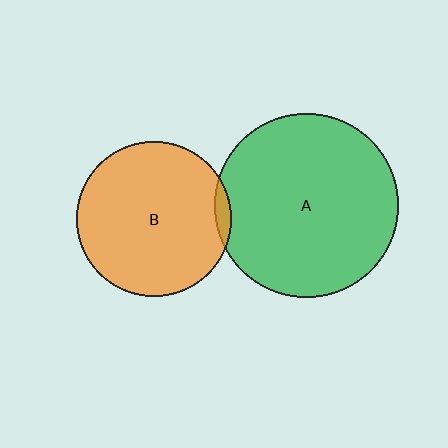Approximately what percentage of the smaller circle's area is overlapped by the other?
Approximately 5%.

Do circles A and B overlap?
Yes.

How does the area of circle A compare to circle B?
Approximately 1.4 times.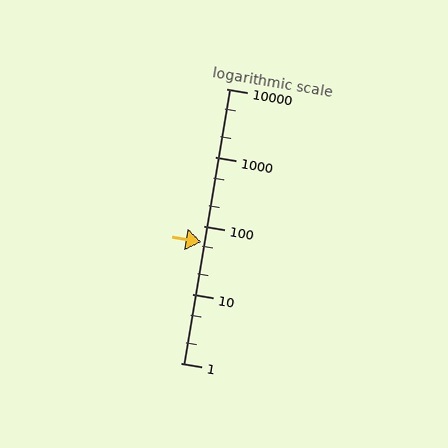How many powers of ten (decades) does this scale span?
The scale spans 4 decades, from 1 to 10000.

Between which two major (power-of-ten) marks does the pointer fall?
The pointer is between 10 and 100.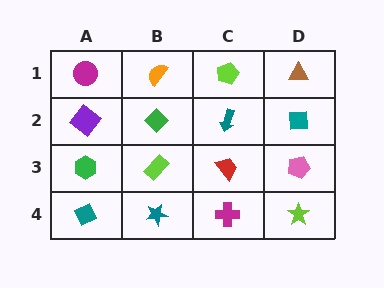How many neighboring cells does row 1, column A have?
2.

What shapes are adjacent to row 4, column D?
A pink pentagon (row 3, column D), a magenta cross (row 4, column C).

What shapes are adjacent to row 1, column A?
A purple diamond (row 2, column A), an orange semicircle (row 1, column B).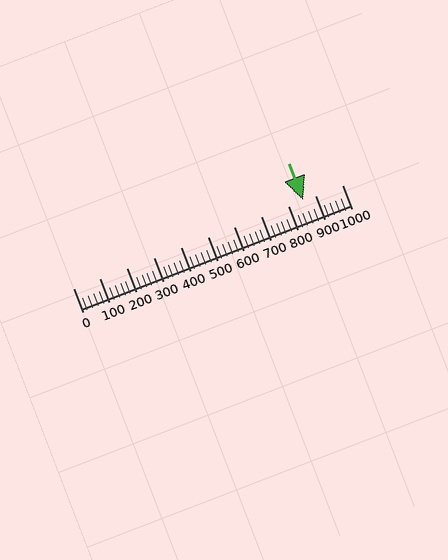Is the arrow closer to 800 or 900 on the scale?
The arrow is closer to 900.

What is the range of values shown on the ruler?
The ruler shows values from 0 to 1000.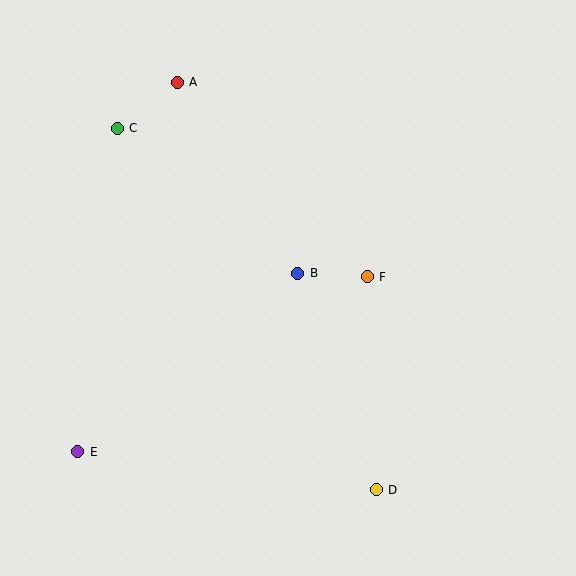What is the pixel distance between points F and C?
The distance between F and C is 291 pixels.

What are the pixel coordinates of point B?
Point B is at (298, 273).